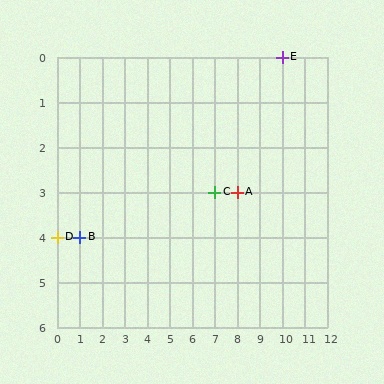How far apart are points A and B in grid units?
Points A and B are 7 columns and 1 row apart (about 7.1 grid units diagonally).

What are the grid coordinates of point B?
Point B is at grid coordinates (1, 4).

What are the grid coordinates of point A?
Point A is at grid coordinates (8, 3).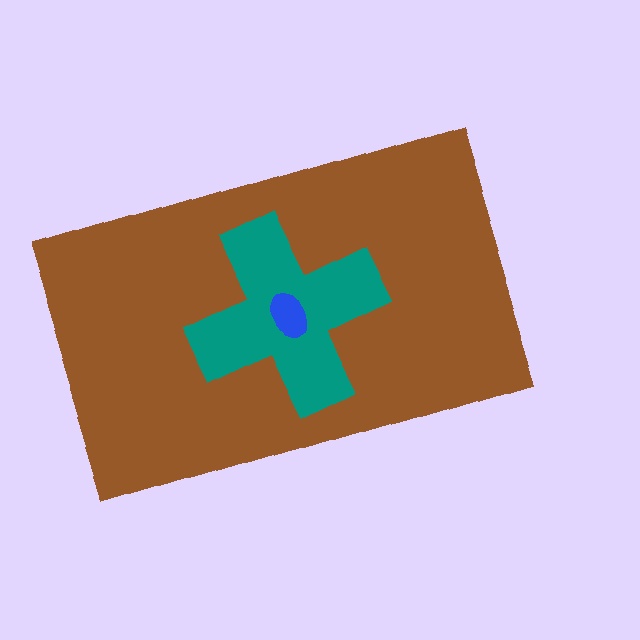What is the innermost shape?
The blue ellipse.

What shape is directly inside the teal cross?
The blue ellipse.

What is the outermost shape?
The brown rectangle.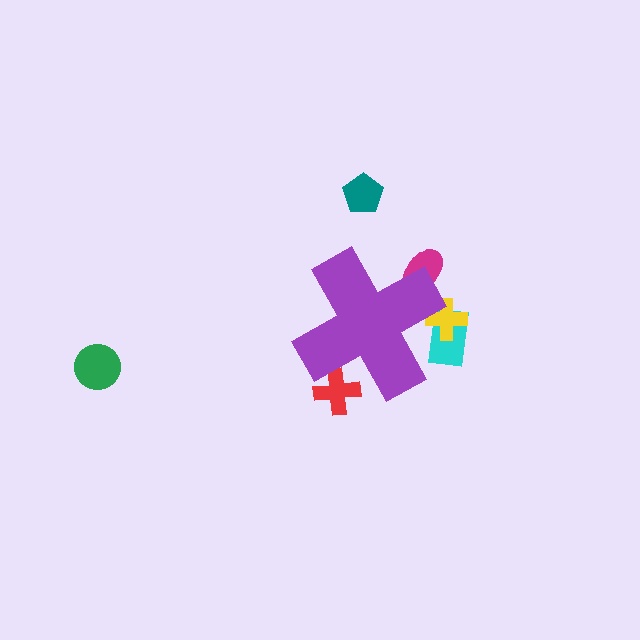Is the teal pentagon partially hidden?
No, the teal pentagon is fully visible.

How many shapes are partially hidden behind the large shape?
4 shapes are partially hidden.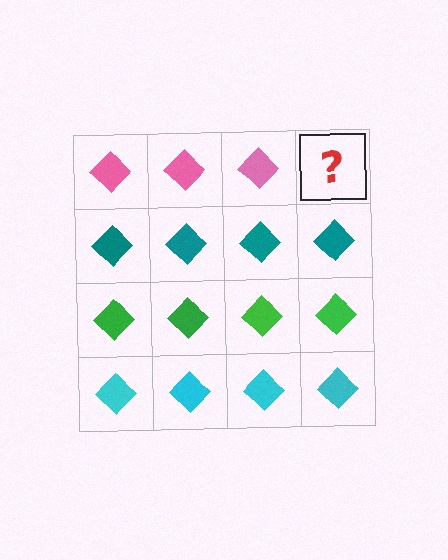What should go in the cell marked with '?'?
The missing cell should contain a pink diamond.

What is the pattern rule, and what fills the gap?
The rule is that each row has a consistent color. The gap should be filled with a pink diamond.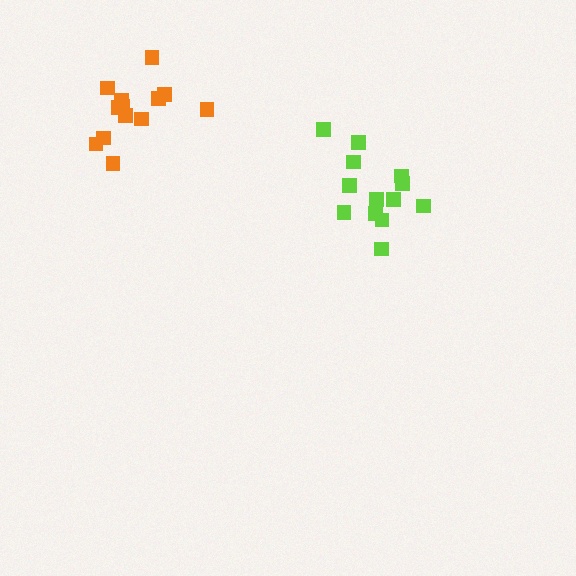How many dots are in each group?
Group 1: 13 dots, Group 2: 13 dots (26 total).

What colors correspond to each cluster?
The clusters are colored: orange, lime.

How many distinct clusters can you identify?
There are 2 distinct clusters.